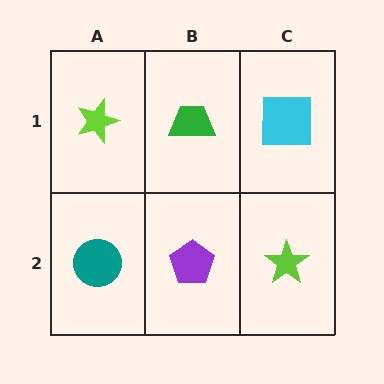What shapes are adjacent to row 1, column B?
A purple pentagon (row 2, column B), a lime star (row 1, column A), a cyan square (row 1, column C).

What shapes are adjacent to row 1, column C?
A lime star (row 2, column C), a green trapezoid (row 1, column B).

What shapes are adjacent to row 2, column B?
A green trapezoid (row 1, column B), a teal circle (row 2, column A), a lime star (row 2, column C).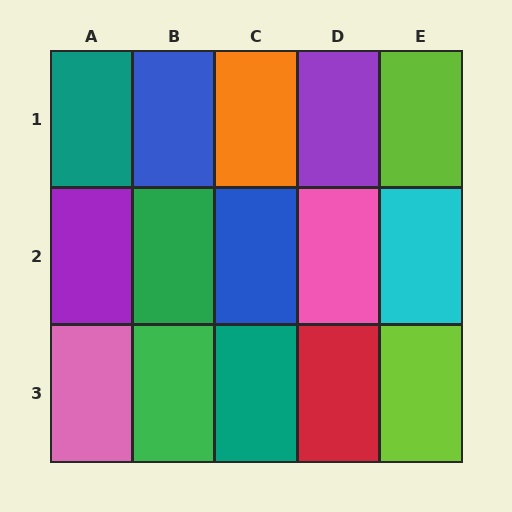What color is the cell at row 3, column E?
Lime.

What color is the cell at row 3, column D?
Red.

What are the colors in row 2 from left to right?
Purple, green, blue, pink, cyan.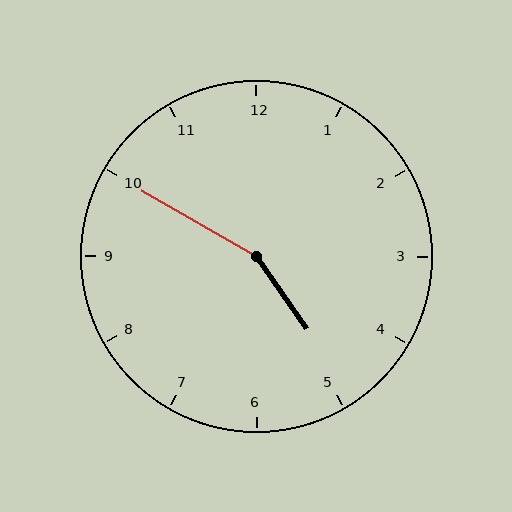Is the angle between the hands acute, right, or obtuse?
It is obtuse.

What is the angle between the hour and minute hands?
Approximately 155 degrees.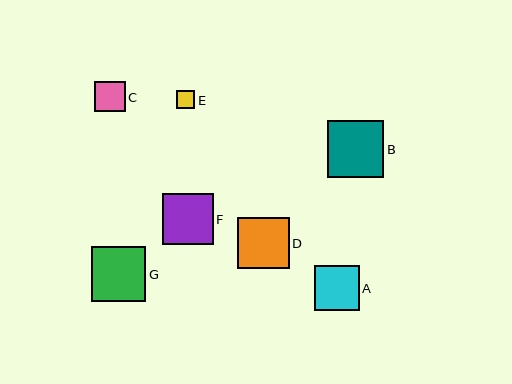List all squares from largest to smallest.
From largest to smallest: B, G, D, F, A, C, E.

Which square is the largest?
Square B is the largest with a size of approximately 57 pixels.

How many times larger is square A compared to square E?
Square A is approximately 2.4 times the size of square E.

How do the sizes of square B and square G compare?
Square B and square G are approximately the same size.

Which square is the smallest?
Square E is the smallest with a size of approximately 18 pixels.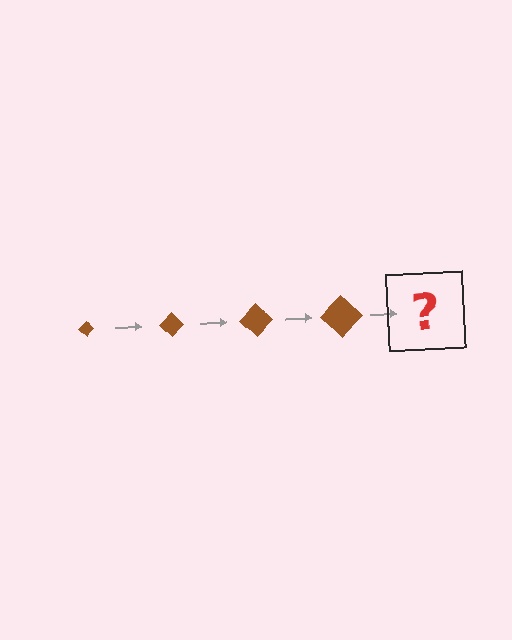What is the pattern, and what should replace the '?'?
The pattern is that the diamond gets progressively larger each step. The '?' should be a brown diamond, larger than the previous one.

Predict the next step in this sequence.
The next step is a brown diamond, larger than the previous one.